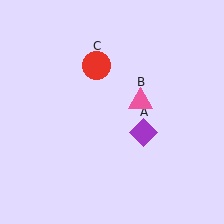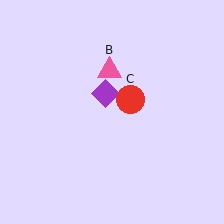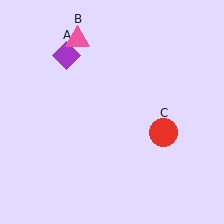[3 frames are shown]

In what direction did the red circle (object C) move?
The red circle (object C) moved down and to the right.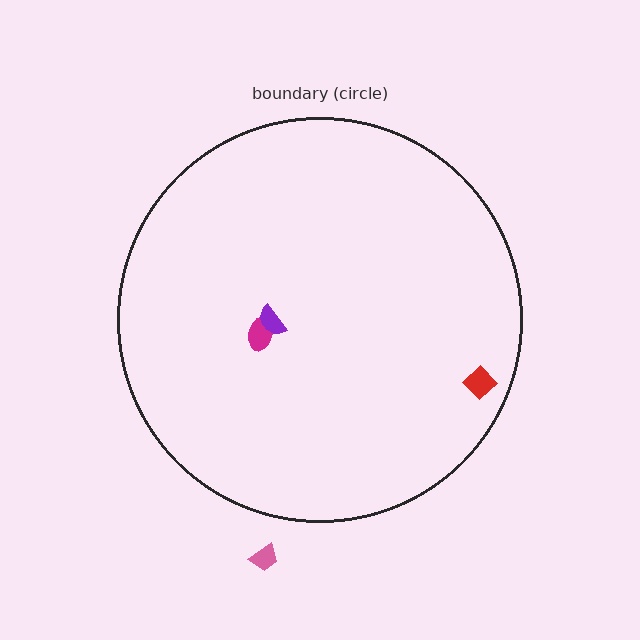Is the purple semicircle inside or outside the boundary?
Inside.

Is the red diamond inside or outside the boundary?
Inside.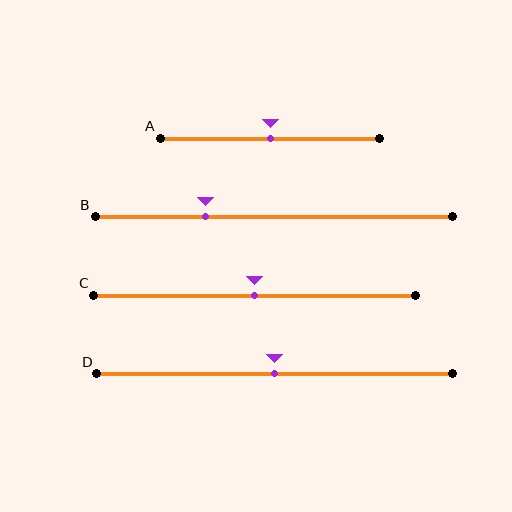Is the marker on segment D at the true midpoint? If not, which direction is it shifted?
Yes, the marker on segment D is at the true midpoint.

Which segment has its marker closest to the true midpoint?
Segment A has its marker closest to the true midpoint.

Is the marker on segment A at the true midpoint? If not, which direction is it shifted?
Yes, the marker on segment A is at the true midpoint.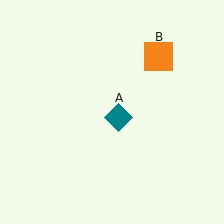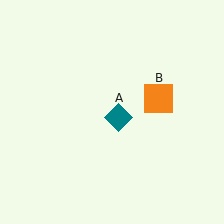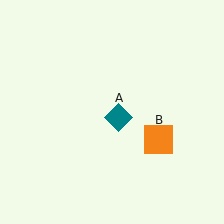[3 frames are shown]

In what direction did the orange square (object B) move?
The orange square (object B) moved down.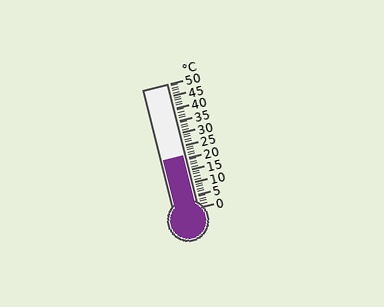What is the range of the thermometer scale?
The thermometer scale ranges from 0°C to 50°C.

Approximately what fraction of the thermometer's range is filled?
The thermometer is filled to approximately 40% of its range.